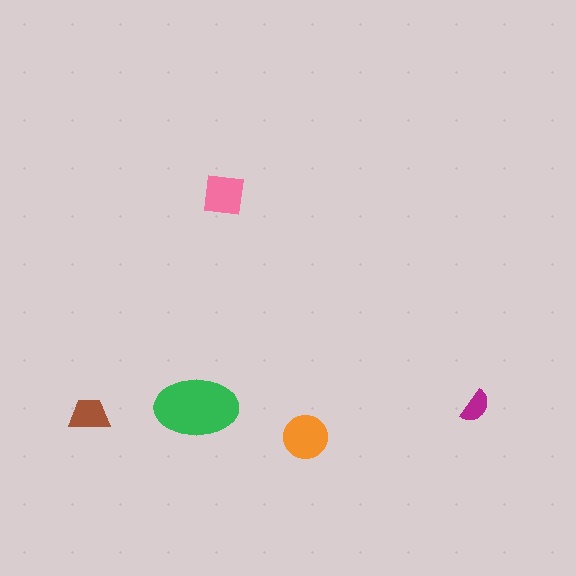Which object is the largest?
The green ellipse.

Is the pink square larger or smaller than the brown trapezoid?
Larger.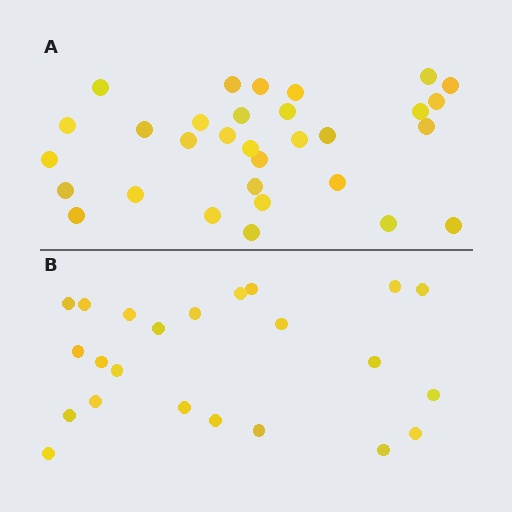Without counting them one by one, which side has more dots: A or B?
Region A (the top region) has more dots.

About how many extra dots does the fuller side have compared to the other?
Region A has roughly 8 or so more dots than region B.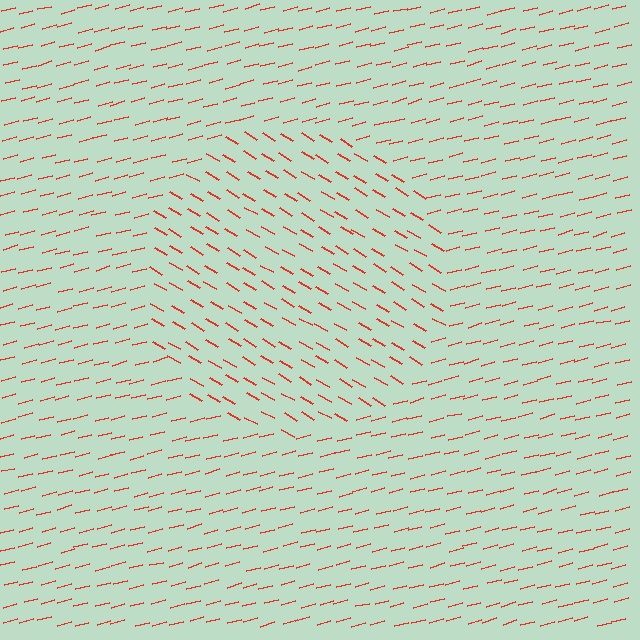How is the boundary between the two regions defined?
The boundary is defined purely by a change in line orientation (approximately 45 degrees difference). All lines are the same color and thickness.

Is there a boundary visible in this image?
Yes, there is a texture boundary formed by a change in line orientation.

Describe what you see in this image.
The image is filled with small red line segments. A circle region in the image has lines oriented differently from the surrounding lines, creating a visible texture boundary.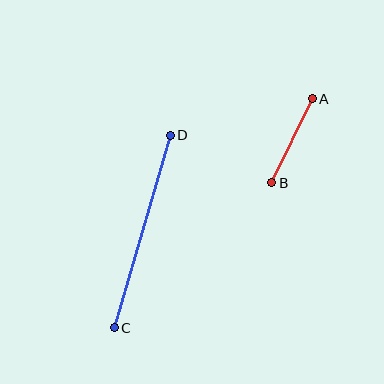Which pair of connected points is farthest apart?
Points C and D are farthest apart.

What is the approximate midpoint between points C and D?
The midpoint is at approximately (142, 231) pixels.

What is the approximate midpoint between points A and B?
The midpoint is at approximately (292, 141) pixels.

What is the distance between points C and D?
The distance is approximately 201 pixels.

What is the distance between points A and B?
The distance is approximately 93 pixels.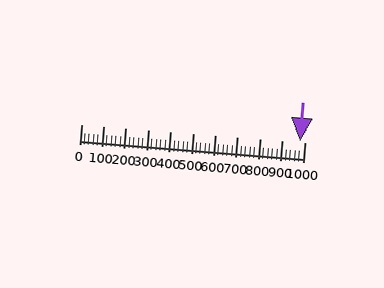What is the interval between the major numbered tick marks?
The major tick marks are spaced 100 units apart.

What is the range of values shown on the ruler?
The ruler shows values from 0 to 1000.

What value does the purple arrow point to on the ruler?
The purple arrow points to approximately 980.